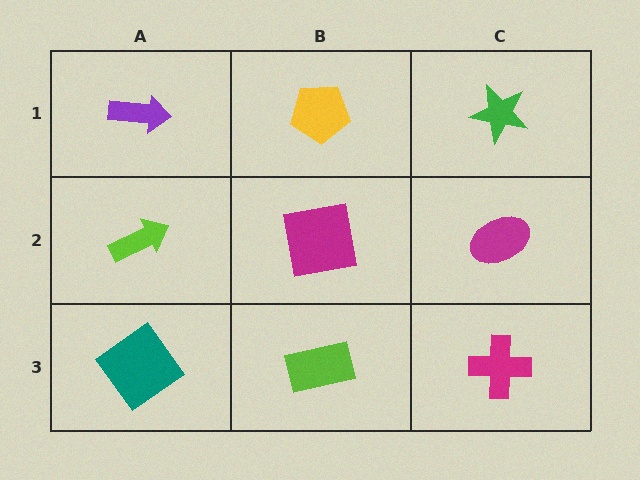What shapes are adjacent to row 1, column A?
A lime arrow (row 2, column A), a yellow pentagon (row 1, column B).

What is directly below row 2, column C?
A magenta cross.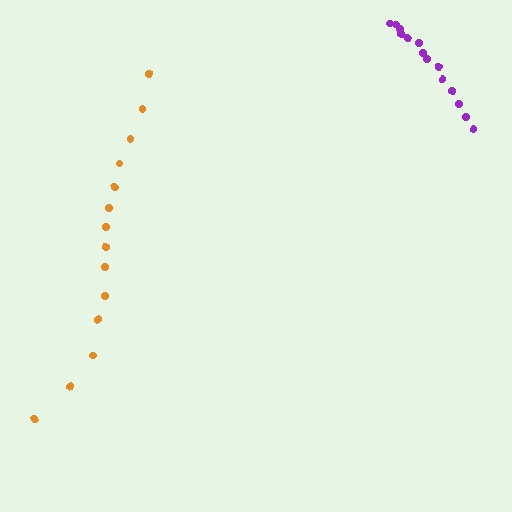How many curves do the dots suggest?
There are 2 distinct paths.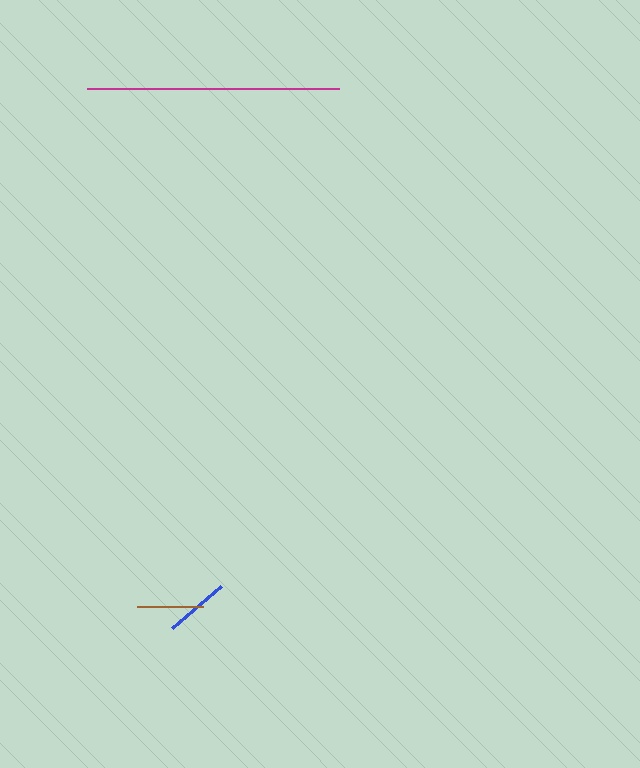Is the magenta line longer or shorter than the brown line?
The magenta line is longer than the brown line.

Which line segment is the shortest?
The blue line is the shortest at approximately 65 pixels.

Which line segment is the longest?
The magenta line is the longest at approximately 252 pixels.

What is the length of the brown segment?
The brown segment is approximately 66 pixels long.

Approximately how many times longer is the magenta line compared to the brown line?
The magenta line is approximately 3.8 times the length of the brown line.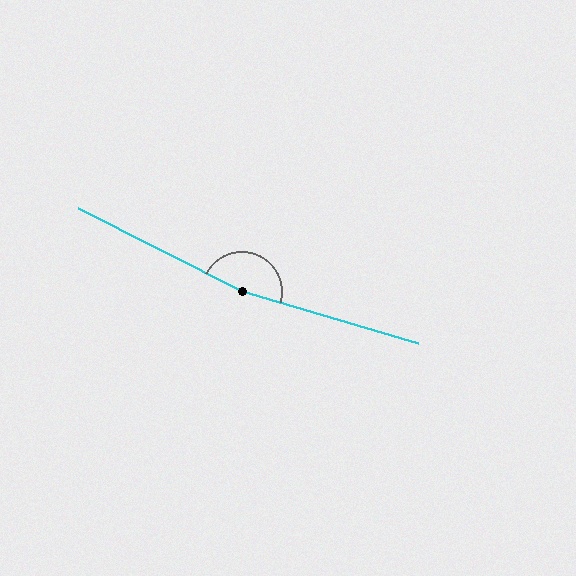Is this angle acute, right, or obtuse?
It is obtuse.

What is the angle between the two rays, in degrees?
Approximately 169 degrees.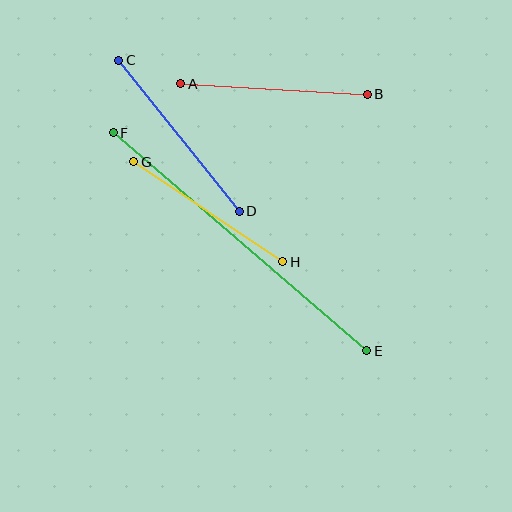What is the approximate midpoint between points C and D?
The midpoint is at approximately (179, 136) pixels.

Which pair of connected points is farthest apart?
Points E and F are farthest apart.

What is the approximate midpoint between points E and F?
The midpoint is at approximately (240, 242) pixels.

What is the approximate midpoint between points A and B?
The midpoint is at approximately (274, 89) pixels.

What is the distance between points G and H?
The distance is approximately 180 pixels.